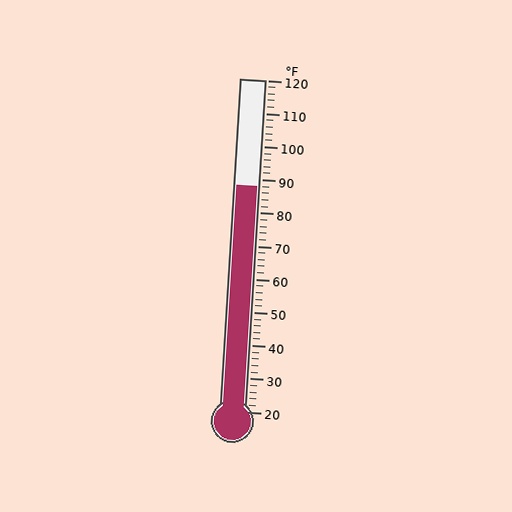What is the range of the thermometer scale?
The thermometer scale ranges from 20°F to 120°F.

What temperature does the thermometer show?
The thermometer shows approximately 88°F.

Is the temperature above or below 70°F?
The temperature is above 70°F.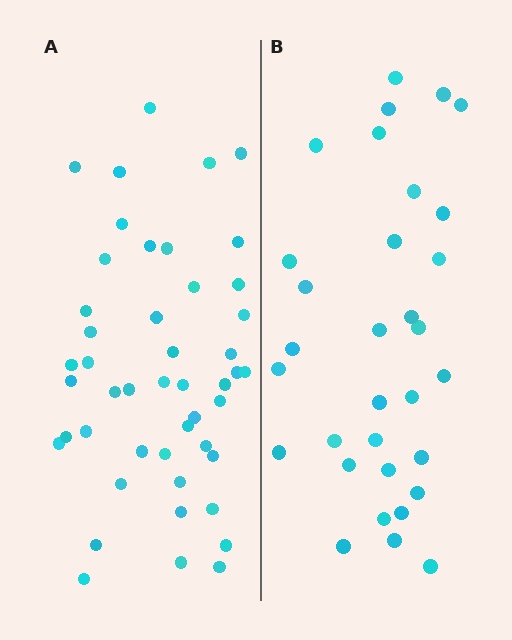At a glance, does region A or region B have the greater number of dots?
Region A (the left region) has more dots.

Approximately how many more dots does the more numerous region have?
Region A has approximately 15 more dots than region B.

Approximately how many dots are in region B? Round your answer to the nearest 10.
About 30 dots. (The exact count is 32, which rounds to 30.)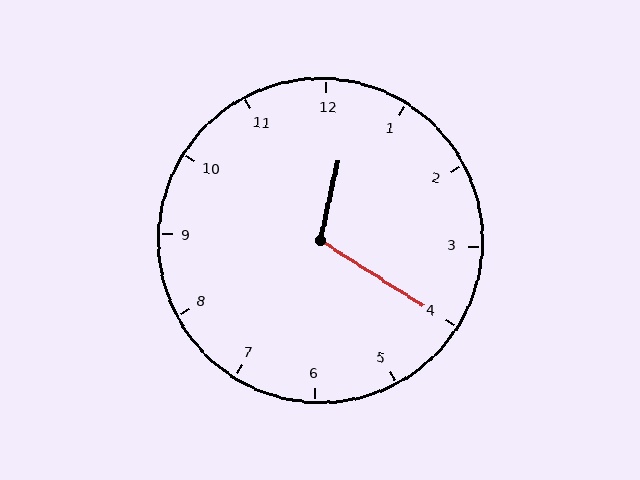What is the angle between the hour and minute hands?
Approximately 110 degrees.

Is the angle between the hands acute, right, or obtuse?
It is obtuse.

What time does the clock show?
12:20.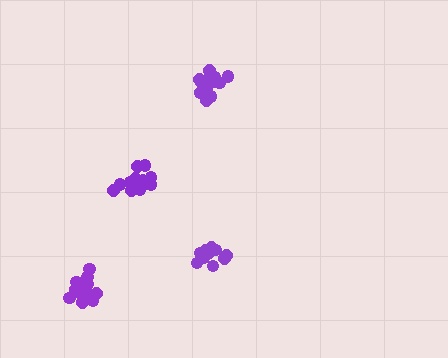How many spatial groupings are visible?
There are 4 spatial groupings.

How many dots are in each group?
Group 1: 15 dots, Group 2: 16 dots, Group 3: 20 dots, Group 4: 14 dots (65 total).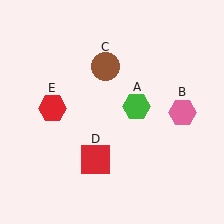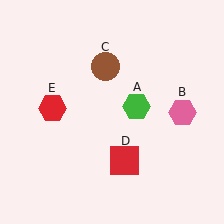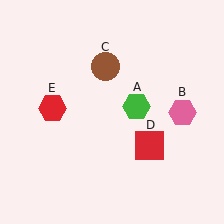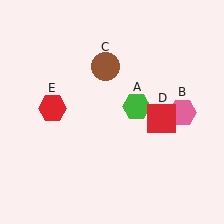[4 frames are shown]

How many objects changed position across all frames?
1 object changed position: red square (object D).